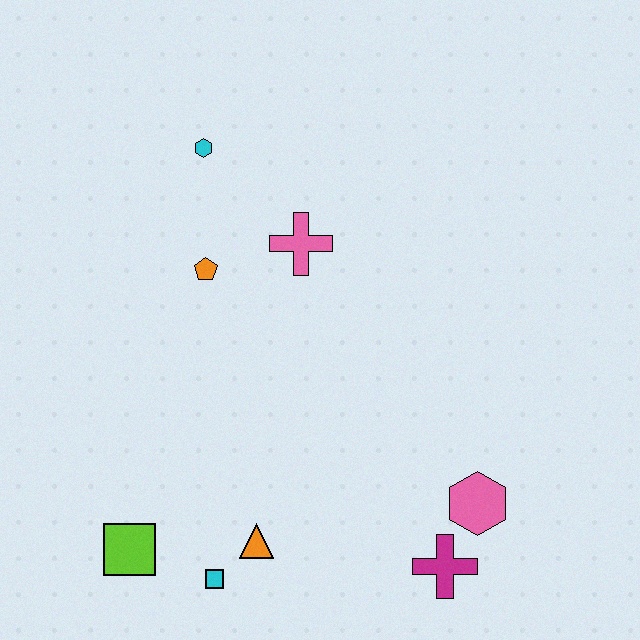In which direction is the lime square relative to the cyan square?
The lime square is to the left of the cyan square.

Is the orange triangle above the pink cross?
No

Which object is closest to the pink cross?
The orange pentagon is closest to the pink cross.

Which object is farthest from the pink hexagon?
The cyan hexagon is farthest from the pink hexagon.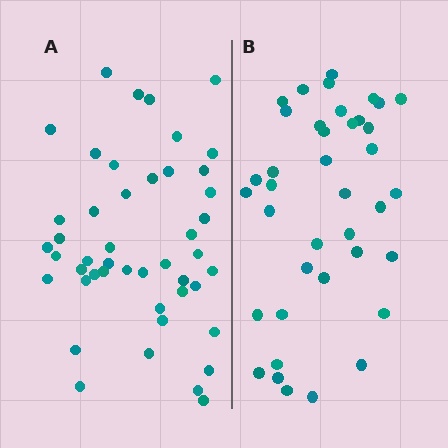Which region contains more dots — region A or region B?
Region A (the left region) has more dots.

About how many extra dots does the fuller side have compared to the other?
Region A has roughly 8 or so more dots than region B.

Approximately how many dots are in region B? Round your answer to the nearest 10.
About 40 dots. (The exact count is 39, which rounds to 40.)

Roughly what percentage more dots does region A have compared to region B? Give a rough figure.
About 20% more.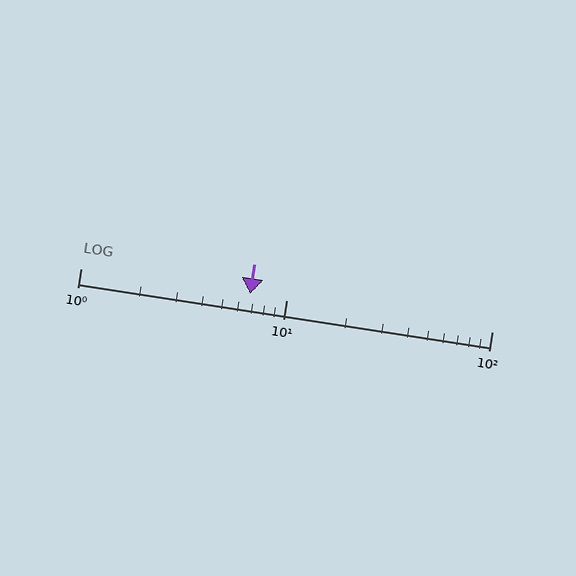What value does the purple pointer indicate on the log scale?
The pointer indicates approximately 6.7.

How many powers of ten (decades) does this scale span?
The scale spans 2 decades, from 1 to 100.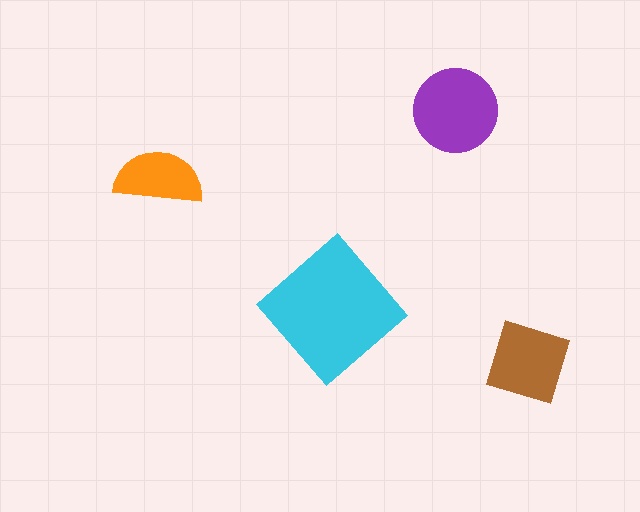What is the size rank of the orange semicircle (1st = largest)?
4th.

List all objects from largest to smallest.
The cyan diamond, the purple circle, the brown diamond, the orange semicircle.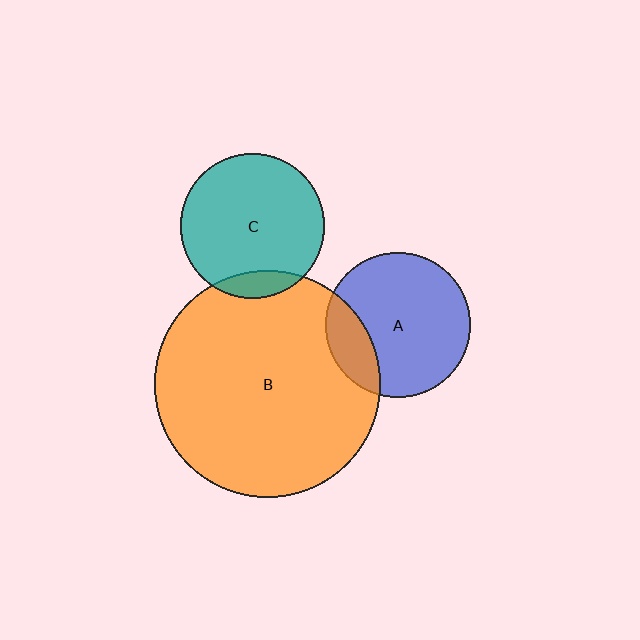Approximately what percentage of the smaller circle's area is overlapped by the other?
Approximately 10%.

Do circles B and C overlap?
Yes.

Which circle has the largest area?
Circle B (orange).